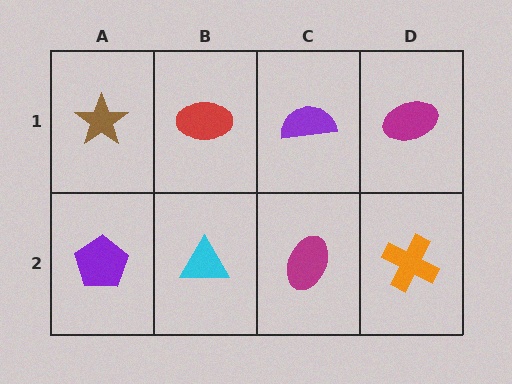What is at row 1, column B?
A red ellipse.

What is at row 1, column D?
A magenta ellipse.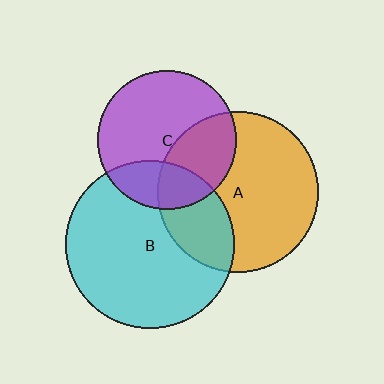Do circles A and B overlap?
Yes.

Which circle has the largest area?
Circle B (cyan).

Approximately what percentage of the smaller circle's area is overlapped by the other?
Approximately 25%.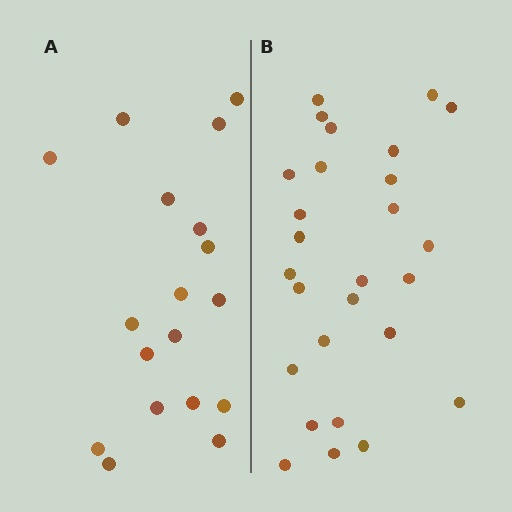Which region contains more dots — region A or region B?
Region B (the right region) has more dots.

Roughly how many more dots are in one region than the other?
Region B has roughly 8 or so more dots than region A.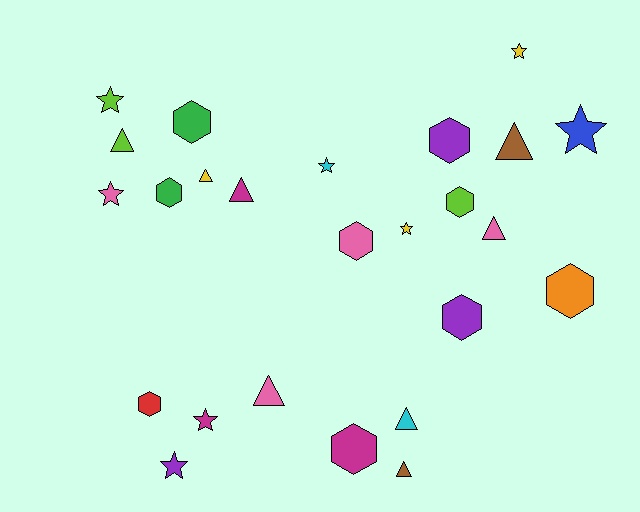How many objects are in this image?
There are 25 objects.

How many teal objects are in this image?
There are no teal objects.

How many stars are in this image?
There are 8 stars.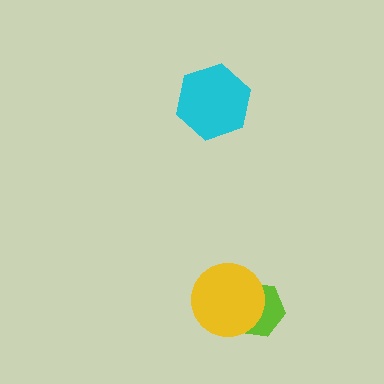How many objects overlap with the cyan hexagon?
0 objects overlap with the cyan hexagon.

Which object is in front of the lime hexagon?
The yellow circle is in front of the lime hexagon.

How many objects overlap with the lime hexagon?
1 object overlaps with the lime hexagon.